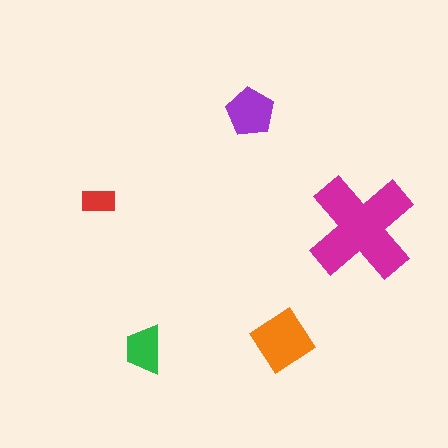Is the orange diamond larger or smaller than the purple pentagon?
Larger.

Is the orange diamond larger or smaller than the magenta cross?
Smaller.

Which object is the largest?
The magenta cross.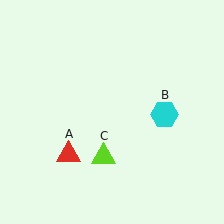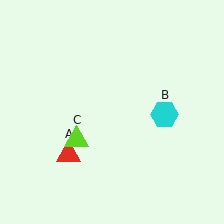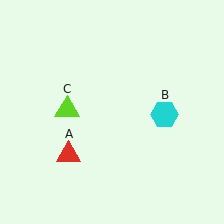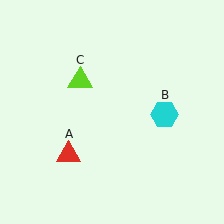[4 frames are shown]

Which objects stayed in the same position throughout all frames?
Red triangle (object A) and cyan hexagon (object B) remained stationary.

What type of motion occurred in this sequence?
The lime triangle (object C) rotated clockwise around the center of the scene.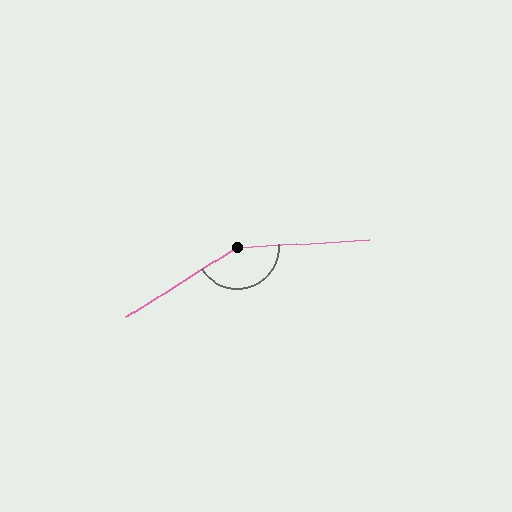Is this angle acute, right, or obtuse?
It is obtuse.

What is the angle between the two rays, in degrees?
Approximately 151 degrees.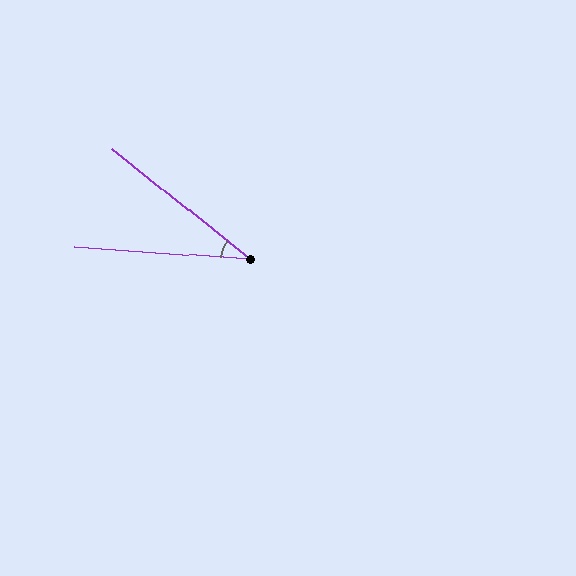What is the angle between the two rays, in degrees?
Approximately 34 degrees.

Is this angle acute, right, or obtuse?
It is acute.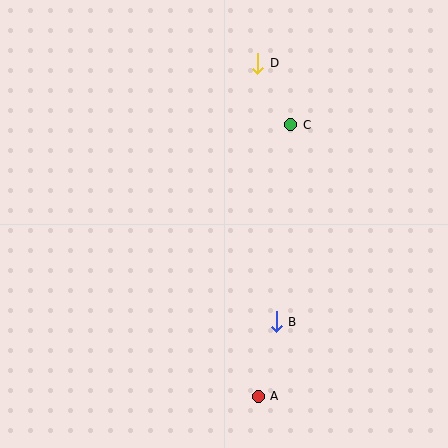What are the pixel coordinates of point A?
Point A is at (258, 396).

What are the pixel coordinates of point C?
Point C is at (291, 125).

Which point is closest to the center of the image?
Point B at (276, 322) is closest to the center.